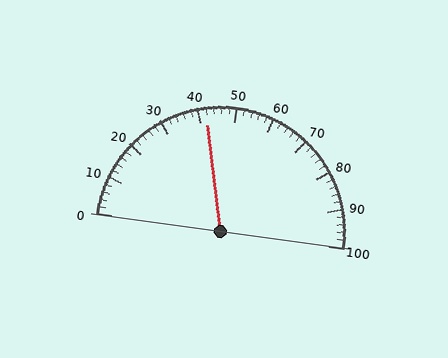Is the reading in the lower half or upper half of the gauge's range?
The reading is in the lower half of the range (0 to 100).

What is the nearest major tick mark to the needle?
The nearest major tick mark is 40.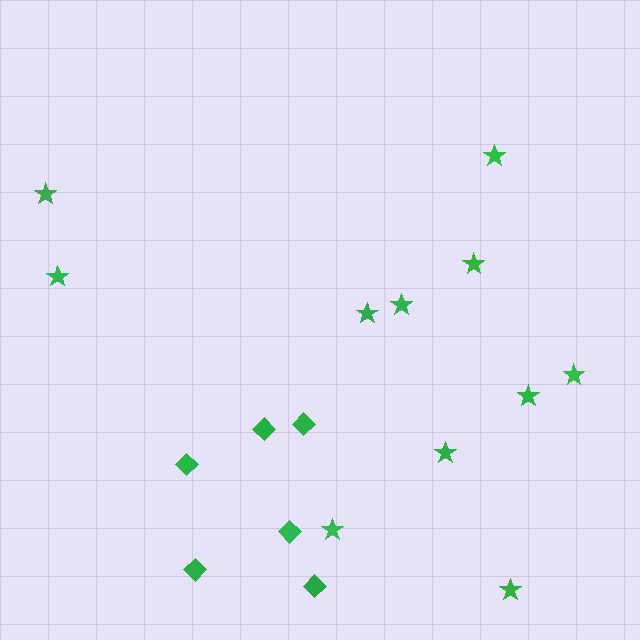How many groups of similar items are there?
There are 2 groups: one group of diamonds (6) and one group of stars (11).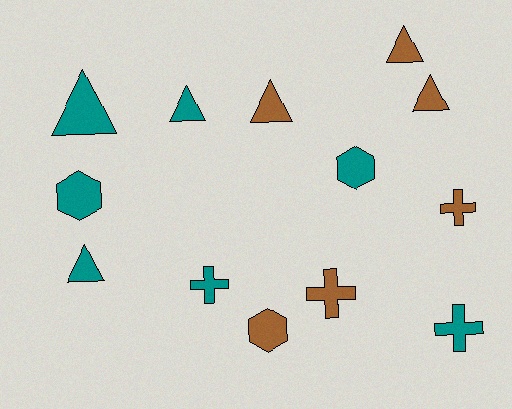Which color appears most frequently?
Teal, with 7 objects.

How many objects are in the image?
There are 13 objects.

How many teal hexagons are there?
There are 2 teal hexagons.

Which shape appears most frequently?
Triangle, with 6 objects.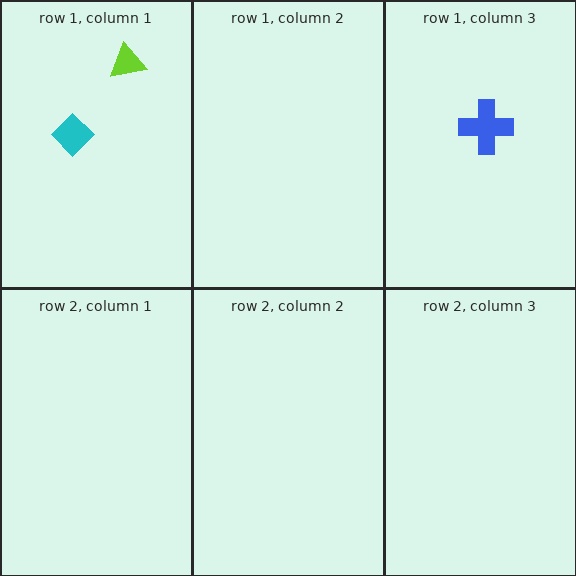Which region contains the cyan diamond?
The row 1, column 1 region.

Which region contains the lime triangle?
The row 1, column 1 region.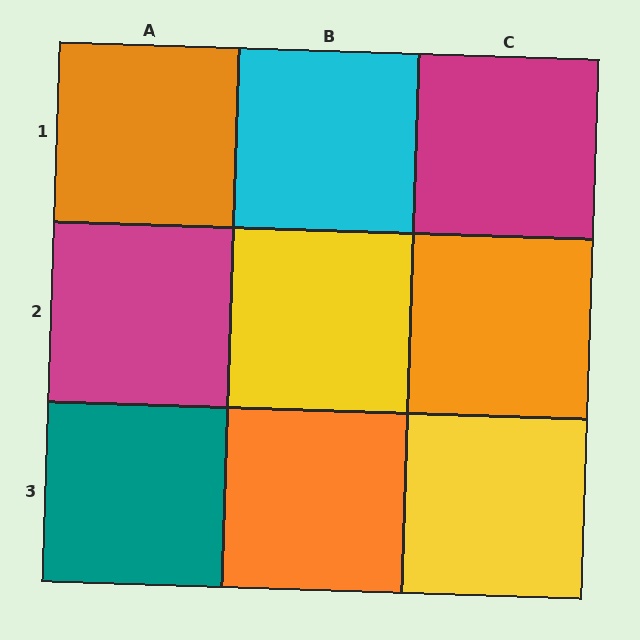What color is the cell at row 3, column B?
Orange.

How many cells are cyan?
1 cell is cyan.